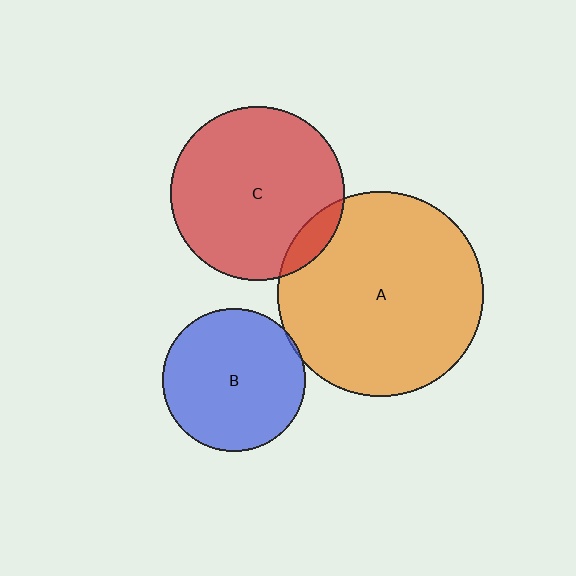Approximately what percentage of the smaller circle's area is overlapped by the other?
Approximately 10%.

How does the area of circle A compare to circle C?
Approximately 1.4 times.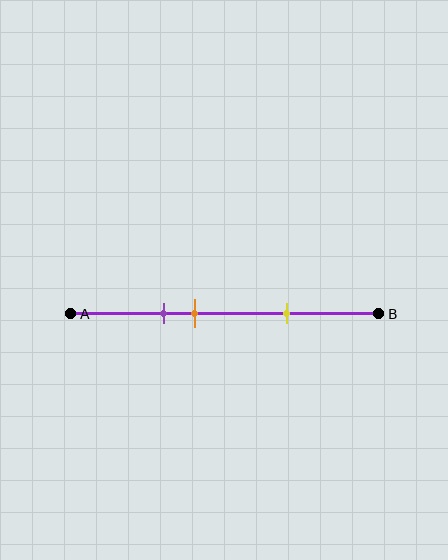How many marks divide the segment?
There are 3 marks dividing the segment.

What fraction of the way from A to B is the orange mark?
The orange mark is approximately 40% (0.4) of the way from A to B.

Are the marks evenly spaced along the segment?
No, the marks are not evenly spaced.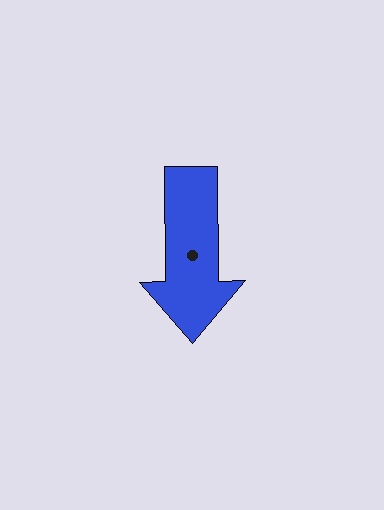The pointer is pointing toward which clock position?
Roughly 6 o'clock.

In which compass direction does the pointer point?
South.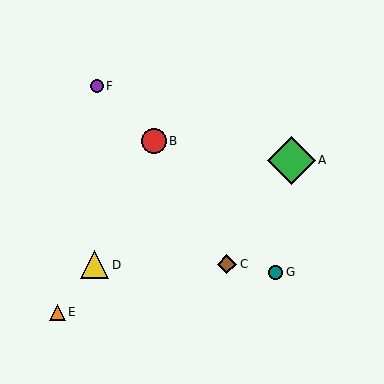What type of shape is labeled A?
Shape A is a green diamond.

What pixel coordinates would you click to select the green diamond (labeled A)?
Click at (292, 160) to select the green diamond A.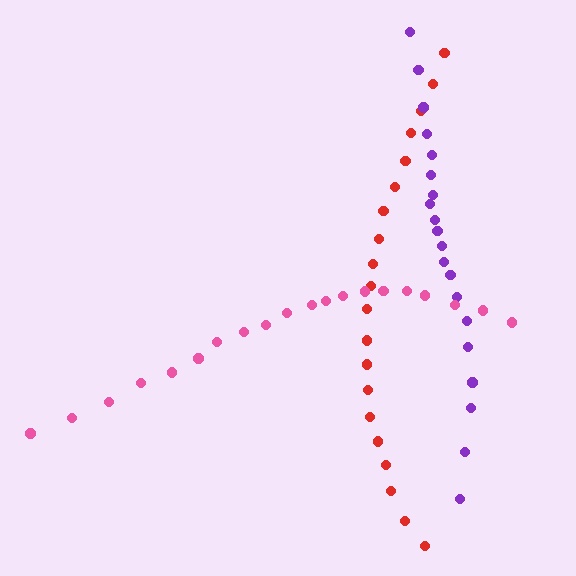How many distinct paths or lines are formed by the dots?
There are 3 distinct paths.